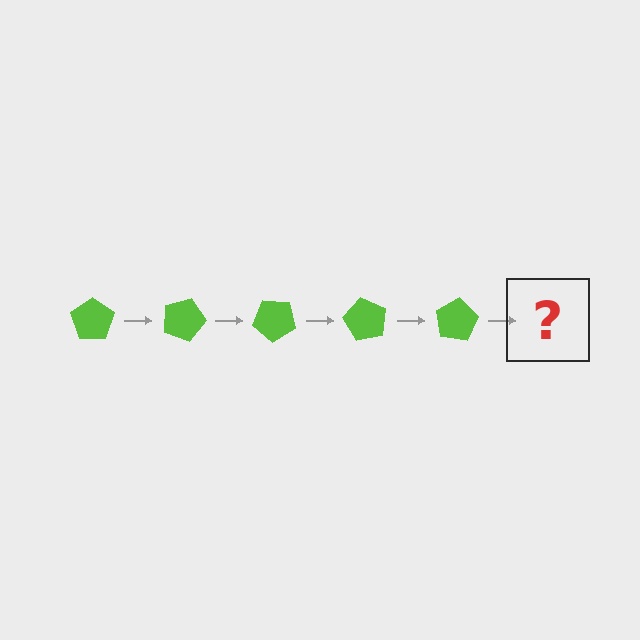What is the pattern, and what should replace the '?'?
The pattern is that the pentagon rotates 20 degrees each step. The '?' should be a lime pentagon rotated 100 degrees.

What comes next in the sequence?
The next element should be a lime pentagon rotated 100 degrees.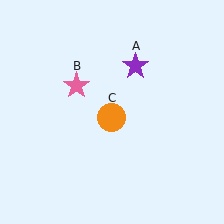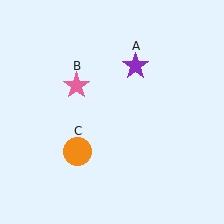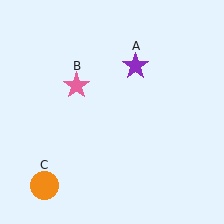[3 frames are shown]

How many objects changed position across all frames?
1 object changed position: orange circle (object C).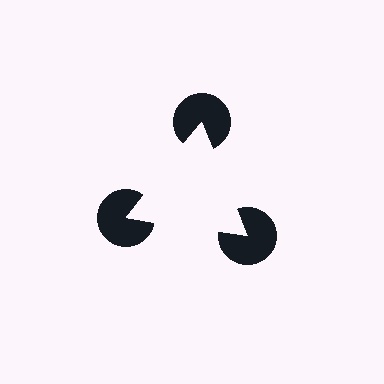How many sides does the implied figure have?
3 sides.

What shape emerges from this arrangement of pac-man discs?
An illusory triangle — its edges are inferred from the aligned wedge cuts in the pac-man discs, not physically drawn.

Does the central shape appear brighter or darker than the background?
It typically appears slightly brighter than the background, even though no actual brightness change is drawn.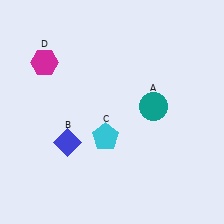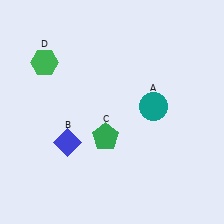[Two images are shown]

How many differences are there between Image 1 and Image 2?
There are 2 differences between the two images.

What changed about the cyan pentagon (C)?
In Image 1, C is cyan. In Image 2, it changed to green.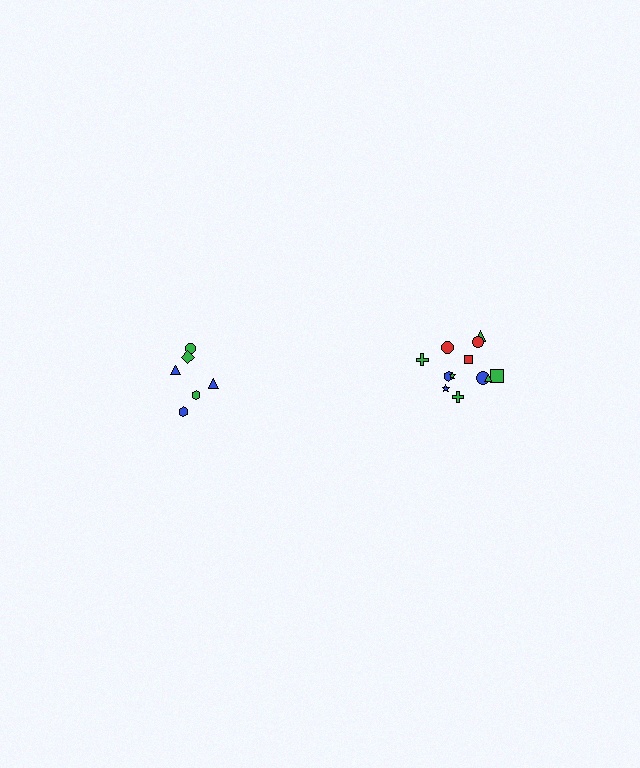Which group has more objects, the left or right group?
The right group.